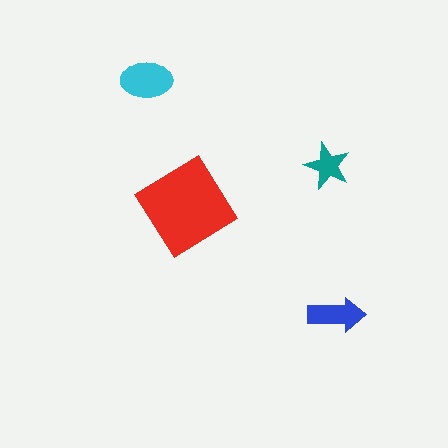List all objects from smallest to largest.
The teal star, the blue arrow, the cyan ellipse, the red diamond.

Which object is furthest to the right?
The blue arrow is rightmost.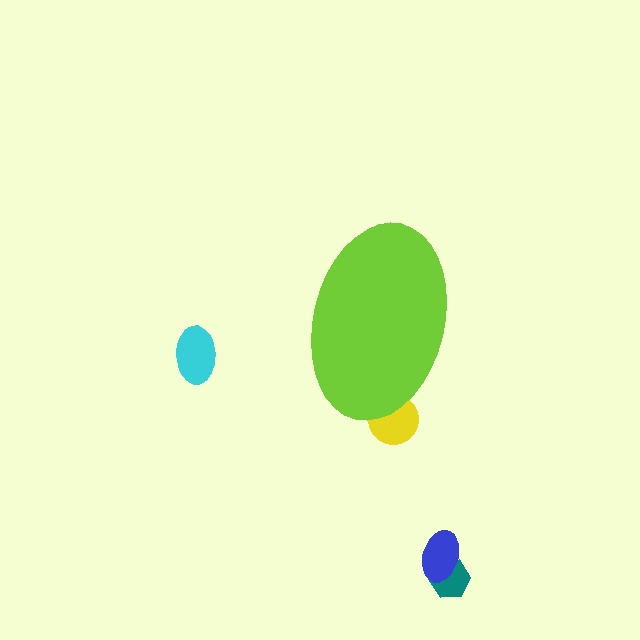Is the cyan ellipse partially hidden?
No, the cyan ellipse is fully visible.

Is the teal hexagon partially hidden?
No, the teal hexagon is fully visible.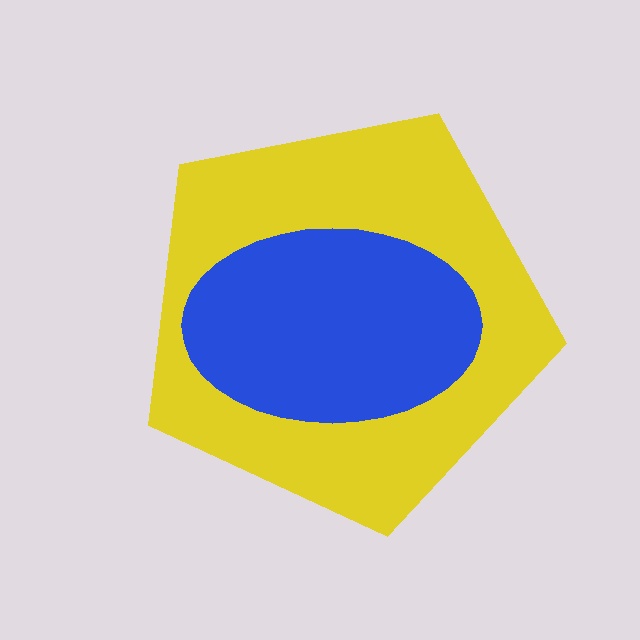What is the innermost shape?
The blue ellipse.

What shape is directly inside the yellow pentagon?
The blue ellipse.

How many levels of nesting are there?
2.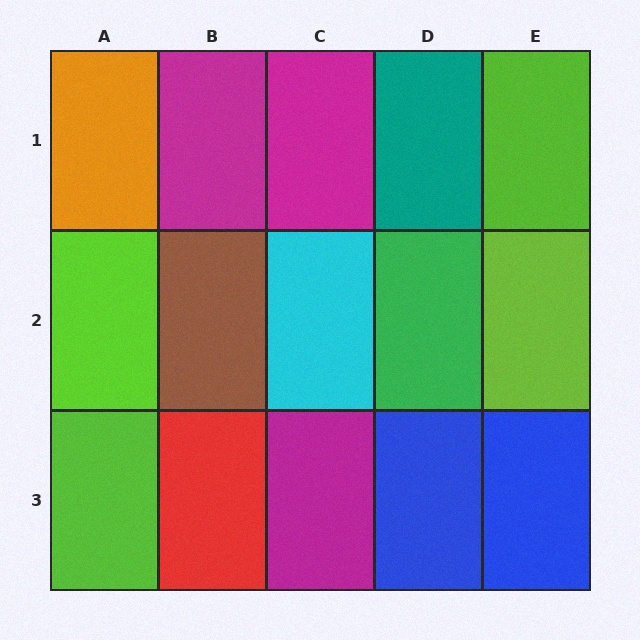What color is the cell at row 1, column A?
Orange.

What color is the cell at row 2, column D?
Green.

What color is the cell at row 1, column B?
Magenta.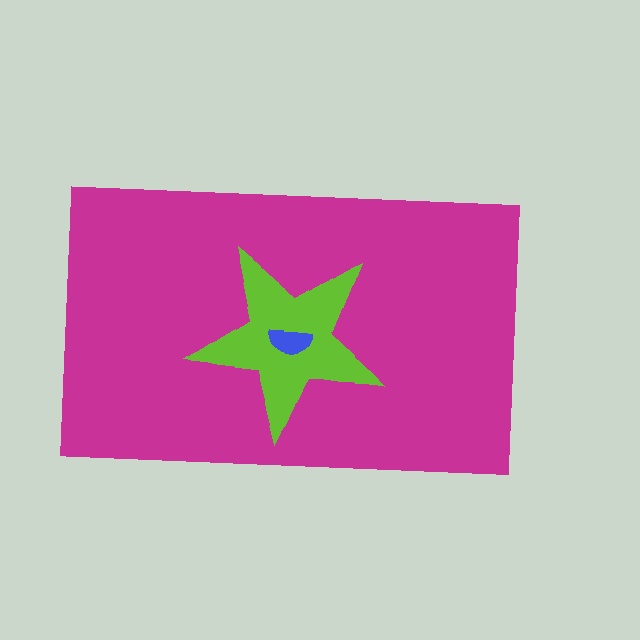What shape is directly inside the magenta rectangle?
The lime star.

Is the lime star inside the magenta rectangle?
Yes.